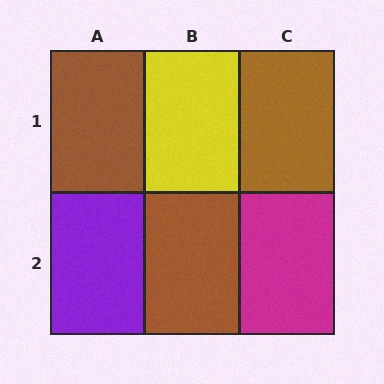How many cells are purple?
1 cell is purple.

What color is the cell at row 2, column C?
Magenta.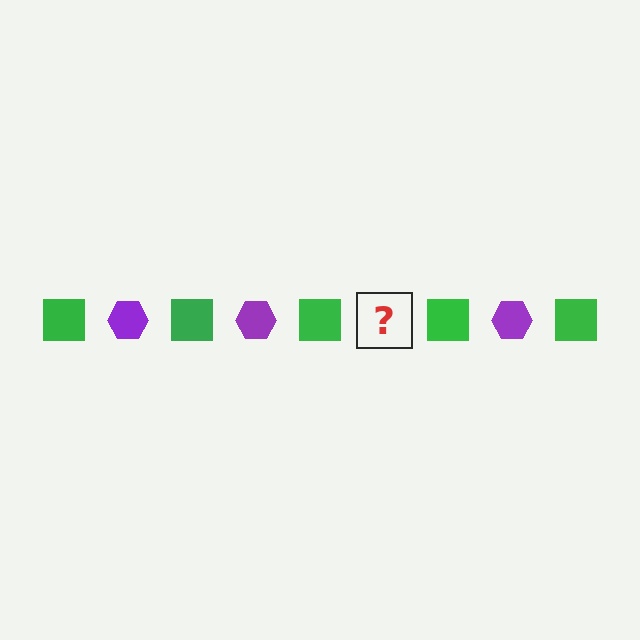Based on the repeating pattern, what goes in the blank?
The blank should be a purple hexagon.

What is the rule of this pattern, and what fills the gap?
The rule is that the pattern alternates between green square and purple hexagon. The gap should be filled with a purple hexagon.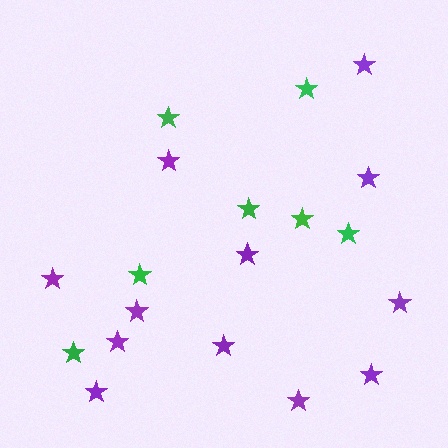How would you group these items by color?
There are 2 groups: one group of green stars (7) and one group of purple stars (12).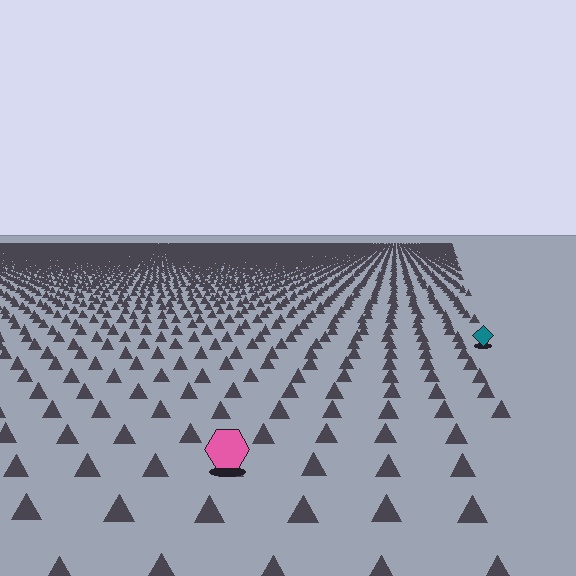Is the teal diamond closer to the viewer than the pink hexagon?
No. The pink hexagon is closer — you can tell from the texture gradient: the ground texture is coarser near it.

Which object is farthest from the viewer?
The teal diamond is farthest from the viewer. It appears smaller and the ground texture around it is denser.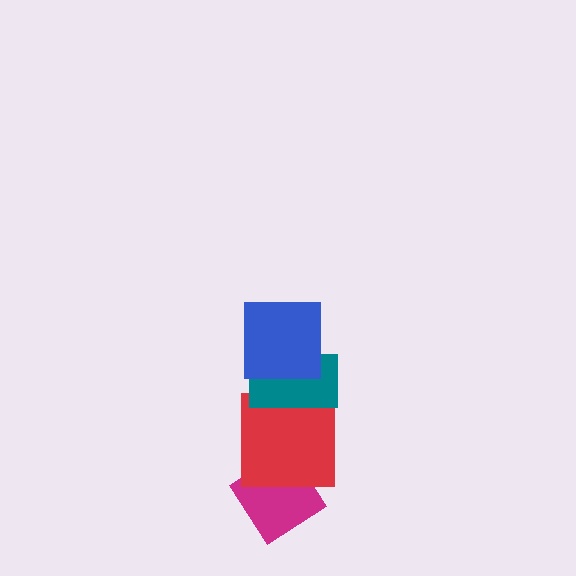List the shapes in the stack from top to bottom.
From top to bottom: the blue square, the teal rectangle, the red square, the magenta diamond.